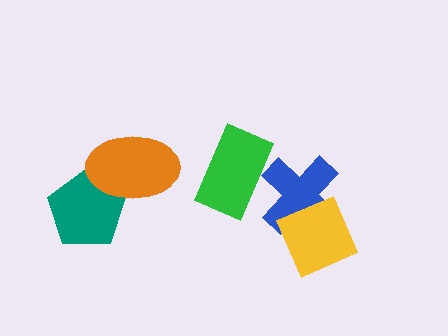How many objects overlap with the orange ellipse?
1 object overlaps with the orange ellipse.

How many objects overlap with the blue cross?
2 objects overlap with the blue cross.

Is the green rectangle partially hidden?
No, no other shape covers it.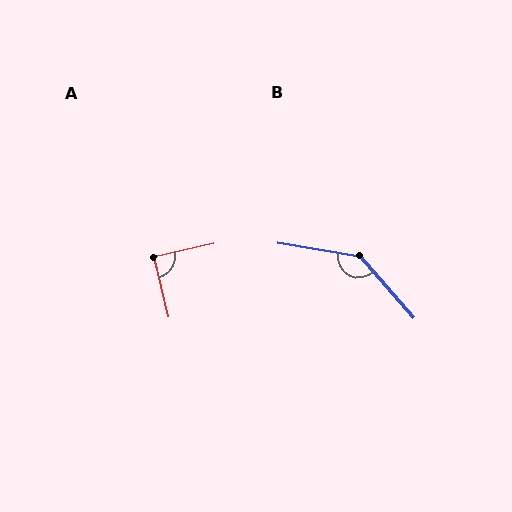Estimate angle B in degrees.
Approximately 141 degrees.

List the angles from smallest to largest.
A (90°), B (141°).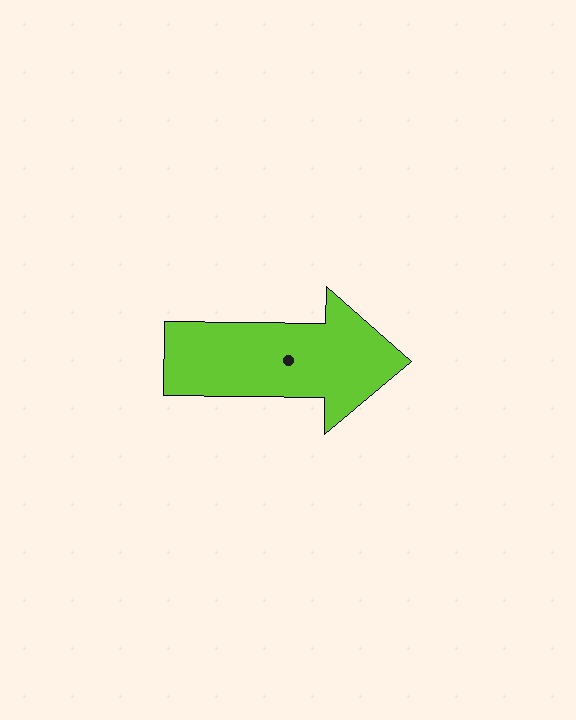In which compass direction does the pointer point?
East.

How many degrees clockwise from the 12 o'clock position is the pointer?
Approximately 91 degrees.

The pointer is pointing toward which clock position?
Roughly 3 o'clock.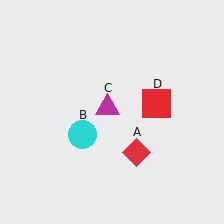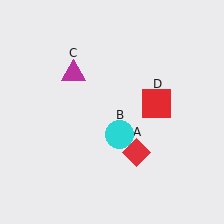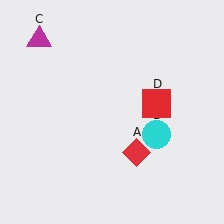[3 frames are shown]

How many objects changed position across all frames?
2 objects changed position: cyan circle (object B), magenta triangle (object C).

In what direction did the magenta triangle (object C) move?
The magenta triangle (object C) moved up and to the left.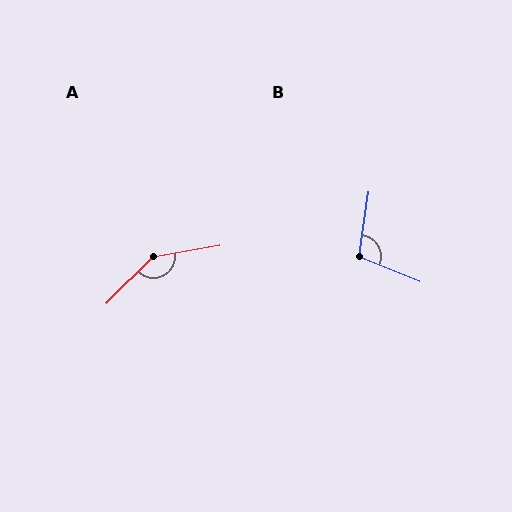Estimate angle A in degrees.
Approximately 145 degrees.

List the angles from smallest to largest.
B (104°), A (145°).